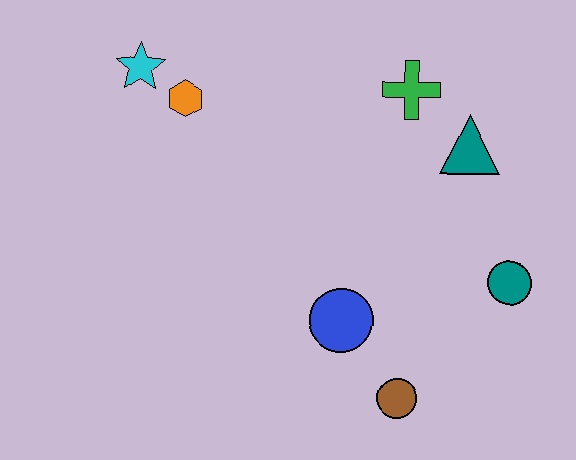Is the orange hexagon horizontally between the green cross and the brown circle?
No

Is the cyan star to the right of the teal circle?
No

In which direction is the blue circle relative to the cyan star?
The blue circle is below the cyan star.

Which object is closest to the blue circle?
The brown circle is closest to the blue circle.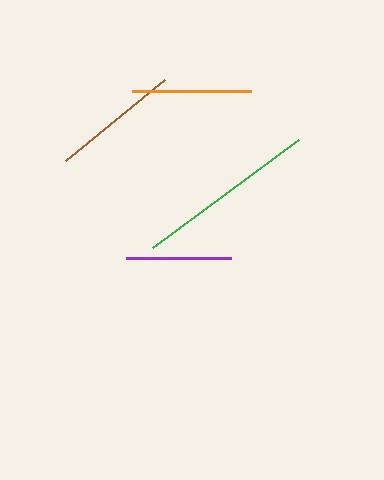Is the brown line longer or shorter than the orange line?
The brown line is longer than the orange line.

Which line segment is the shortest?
The purple line is the shortest at approximately 105 pixels.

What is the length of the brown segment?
The brown segment is approximately 127 pixels long.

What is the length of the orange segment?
The orange segment is approximately 119 pixels long.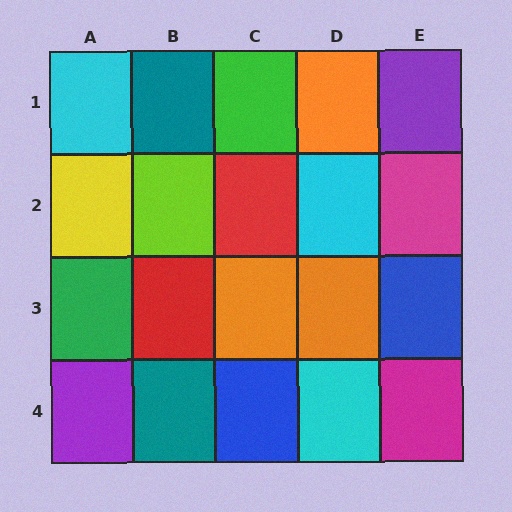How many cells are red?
2 cells are red.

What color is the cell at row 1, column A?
Cyan.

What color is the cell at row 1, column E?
Purple.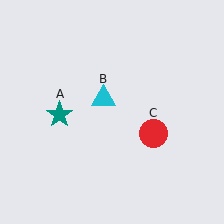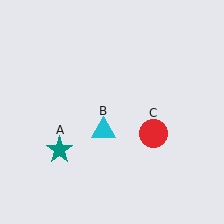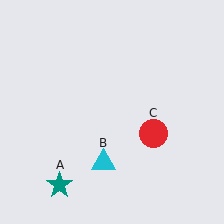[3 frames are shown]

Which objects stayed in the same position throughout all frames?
Red circle (object C) remained stationary.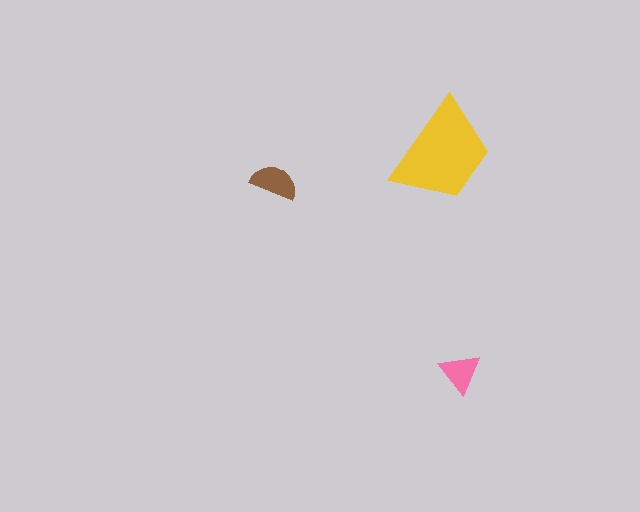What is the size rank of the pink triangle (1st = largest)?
3rd.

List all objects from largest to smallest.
The yellow trapezoid, the brown semicircle, the pink triangle.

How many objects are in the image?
There are 3 objects in the image.